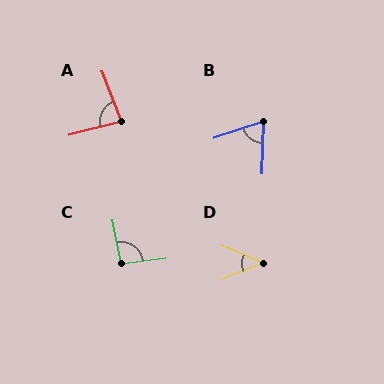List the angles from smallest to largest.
D (45°), B (70°), A (82°), C (95°).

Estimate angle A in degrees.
Approximately 82 degrees.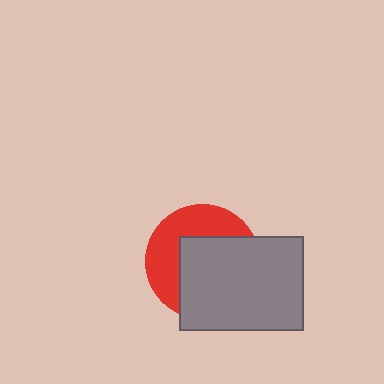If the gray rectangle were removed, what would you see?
You would see the complete red circle.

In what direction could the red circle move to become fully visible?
The red circle could move toward the upper-left. That would shift it out from behind the gray rectangle entirely.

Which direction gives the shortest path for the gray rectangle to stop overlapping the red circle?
Moving toward the lower-right gives the shortest separation.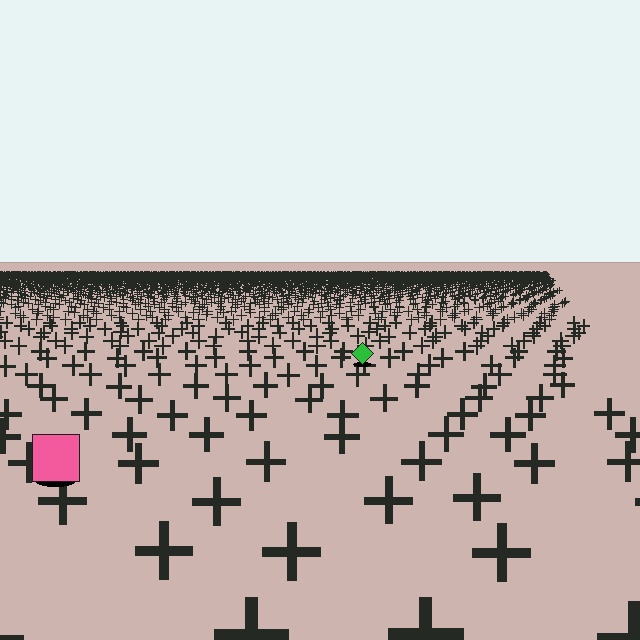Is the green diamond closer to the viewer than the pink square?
No. The pink square is closer — you can tell from the texture gradient: the ground texture is coarser near it.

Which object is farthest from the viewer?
The green diamond is farthest from the viewer. It appears smaller and the ground texture around it is denser.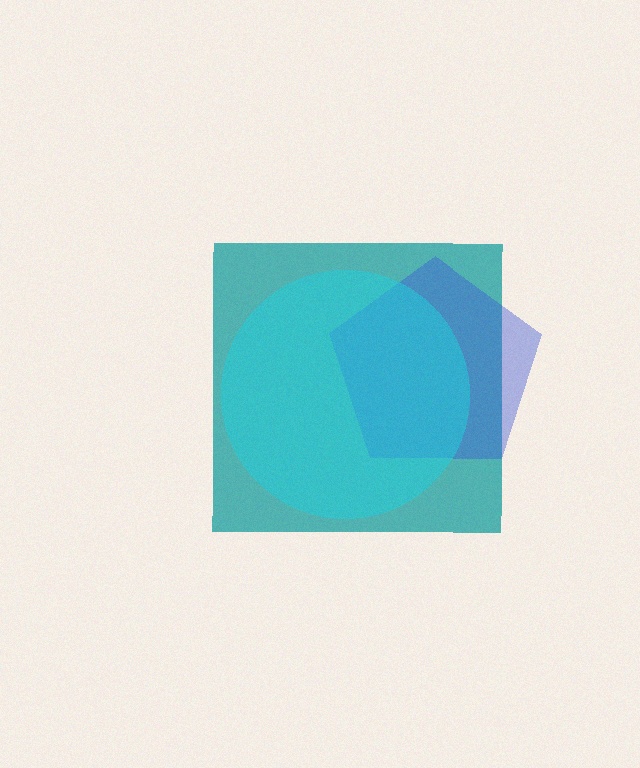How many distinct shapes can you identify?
There are 3 distinct shapes: a teal square, a blue pentagon, a cyan circle.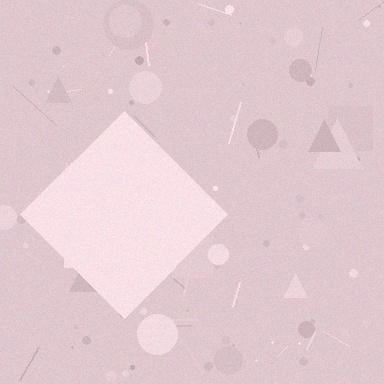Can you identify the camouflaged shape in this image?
The camouflaged shape is a diamond.